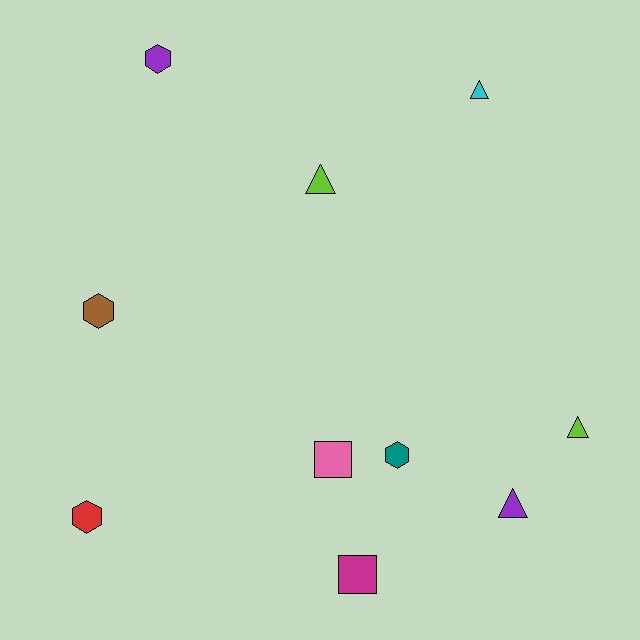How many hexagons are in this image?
There are 4 hexagons.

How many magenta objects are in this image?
There is 1 magenta object.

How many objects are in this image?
There are 10 objects.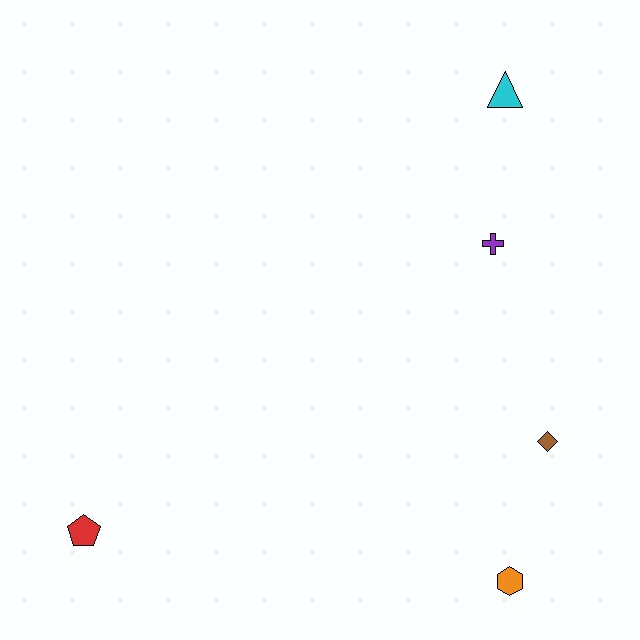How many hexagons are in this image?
There is 1 hexagon.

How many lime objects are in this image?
There are no lime objects.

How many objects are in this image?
There are 5 objects.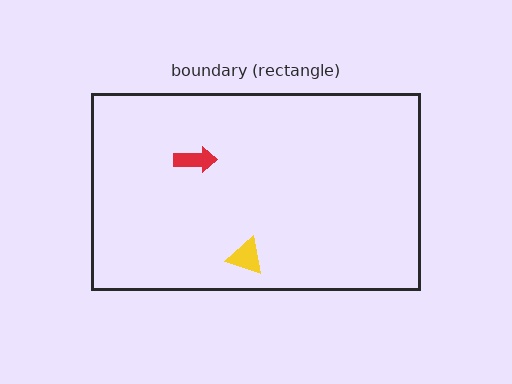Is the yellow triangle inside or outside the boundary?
Inside.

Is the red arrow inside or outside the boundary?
Inside.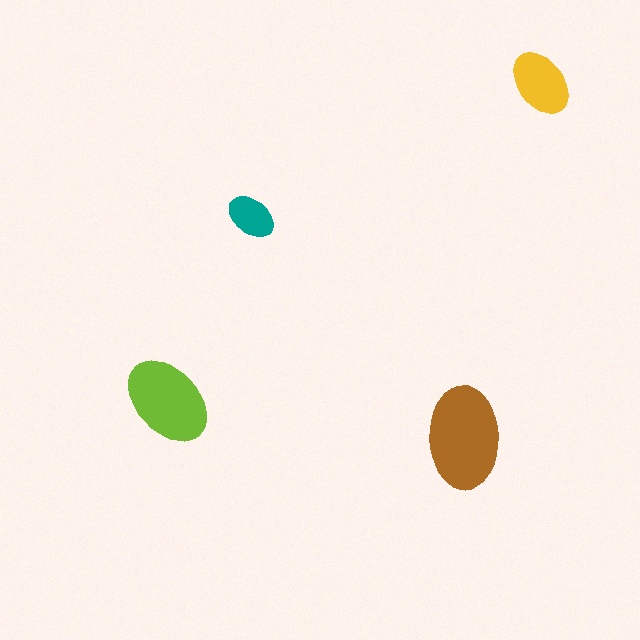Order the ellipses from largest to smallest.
the brown one, the lime one, the yellow one, the teal one.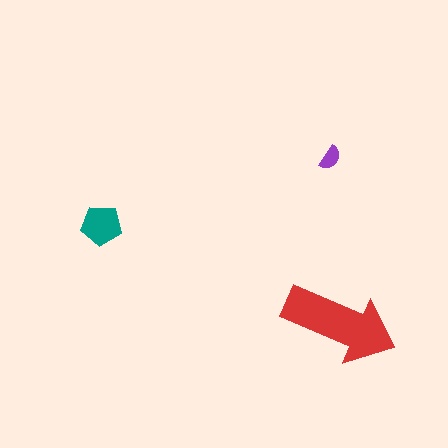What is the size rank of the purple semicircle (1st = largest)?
3rd.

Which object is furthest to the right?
The red arrow is rightmost.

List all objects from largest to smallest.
The red arrow, the teal pentagon, the purple semicircle.